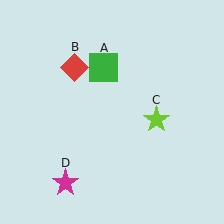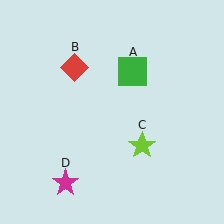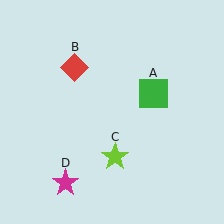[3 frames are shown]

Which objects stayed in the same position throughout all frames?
Red diamond (object B) and magenta star (object D) remained stationary.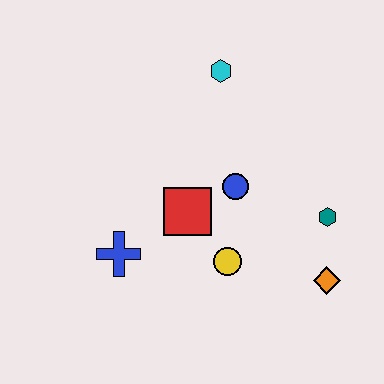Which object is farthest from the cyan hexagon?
The orange diamond is farthest from the cyan hexagon.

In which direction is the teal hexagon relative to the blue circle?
The teal hexagon is to the right of the blue circle.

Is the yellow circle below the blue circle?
Yes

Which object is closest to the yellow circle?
The red square is closest to the yellow circle.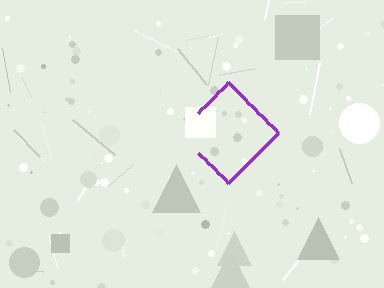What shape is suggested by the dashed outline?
The dashed outline suggests a diamond.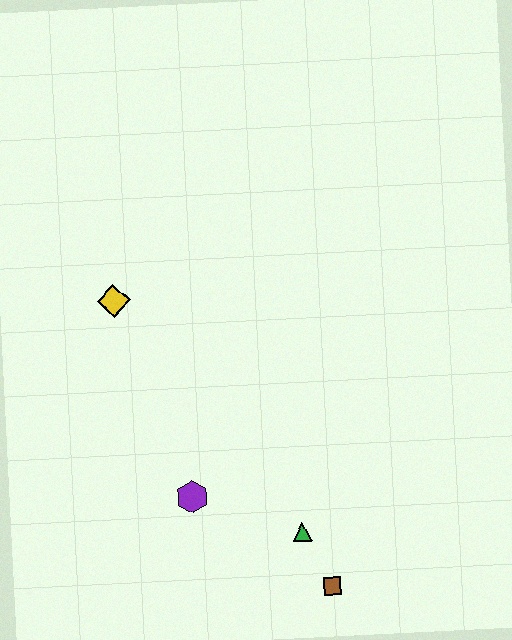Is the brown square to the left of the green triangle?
No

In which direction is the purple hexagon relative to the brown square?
The purple hexagon is to the left of the brown square.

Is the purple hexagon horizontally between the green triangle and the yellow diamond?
Yes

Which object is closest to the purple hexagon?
The green triangle is closest to the purple hexagon.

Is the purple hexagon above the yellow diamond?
No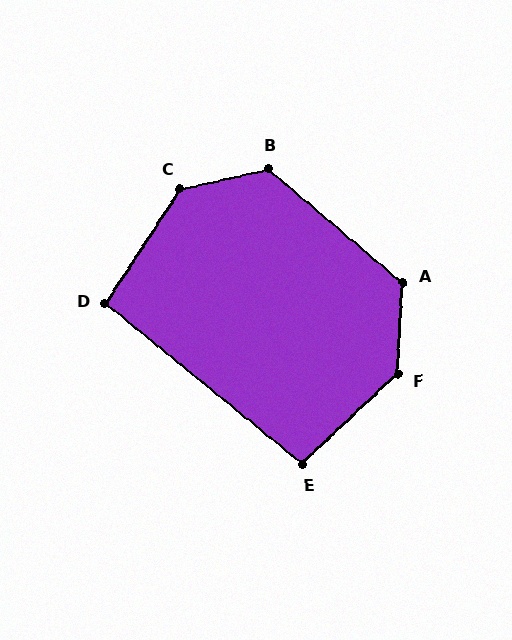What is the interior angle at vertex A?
Approximately 127 degrees (obtuse).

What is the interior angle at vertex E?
Approximately 97 degrees (obtuse).